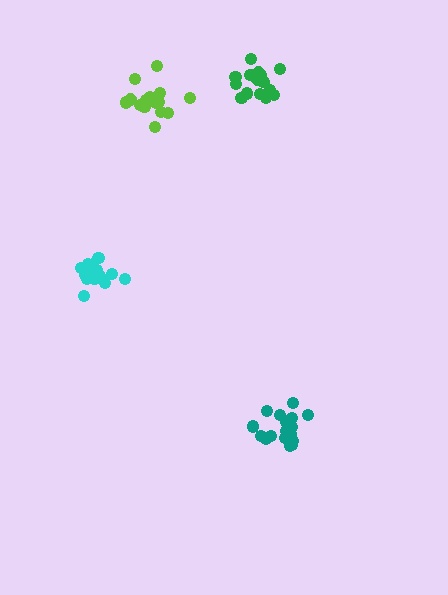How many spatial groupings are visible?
There are 4 spatial groupings.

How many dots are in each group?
Group 1: 18 dots, Group 2: 16 dots, Group 3: 16 dots, Group 4: 19 dots (69 total).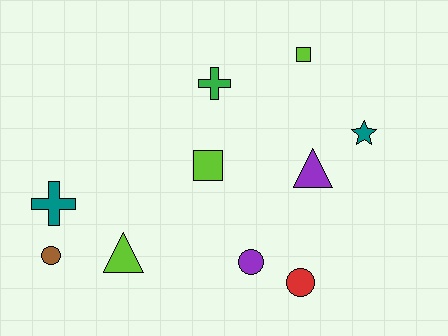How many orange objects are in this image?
There are no orange objects.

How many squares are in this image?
There are 2 squares.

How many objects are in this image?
There are 10 objects.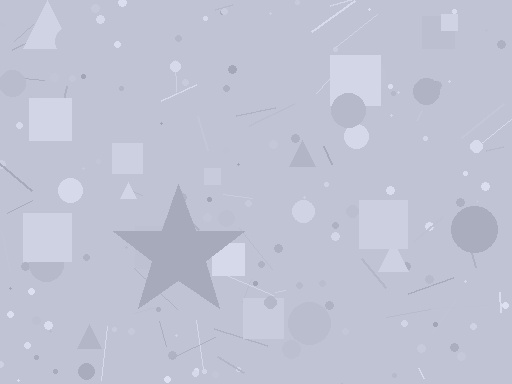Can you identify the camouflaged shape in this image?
The camouflaged shape is a star.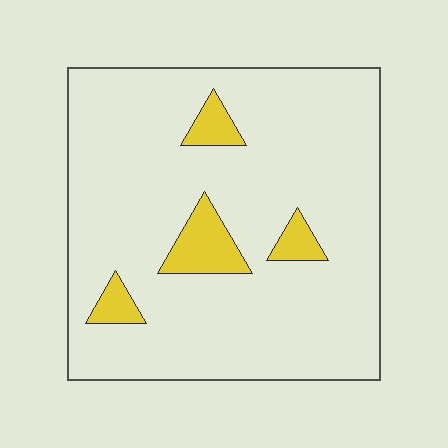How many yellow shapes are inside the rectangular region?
4.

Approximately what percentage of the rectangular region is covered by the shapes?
Approximately 10%.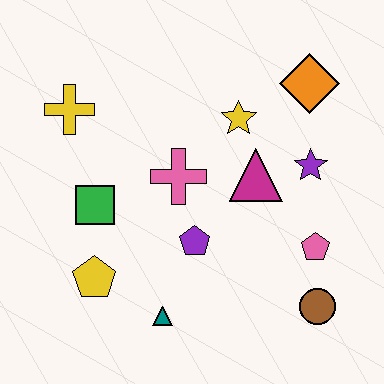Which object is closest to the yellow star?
The magenta triangle is closest to the yellow star.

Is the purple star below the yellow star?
Yes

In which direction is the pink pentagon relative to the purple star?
The pink pentagon is below the purple star.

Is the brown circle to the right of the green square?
Yes